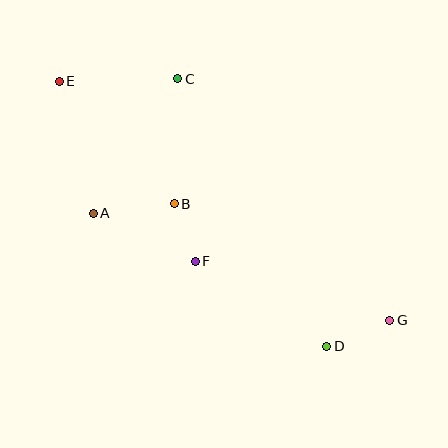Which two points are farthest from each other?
Points E and G are farthest from each other.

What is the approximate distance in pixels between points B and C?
The distance between B and C is approximately 125 pixels.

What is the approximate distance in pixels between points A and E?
The distance between A and E is approximately 136 pixels.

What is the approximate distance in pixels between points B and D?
The distance between B and D is approximately 209 pixels.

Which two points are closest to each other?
Points B and F are closest to each other.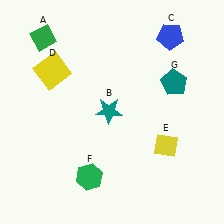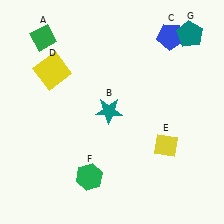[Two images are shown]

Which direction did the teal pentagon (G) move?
The teal pentagon (G) moved up.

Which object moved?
The teal pentagon (G) moved up.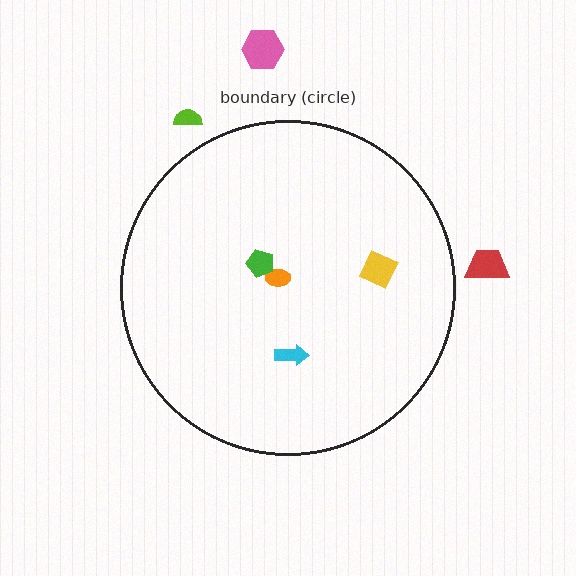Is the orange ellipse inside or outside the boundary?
Inside.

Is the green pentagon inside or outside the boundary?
Inside.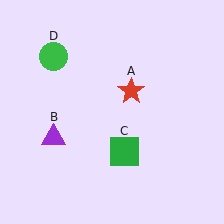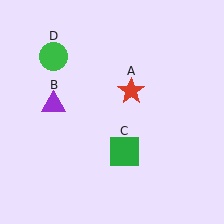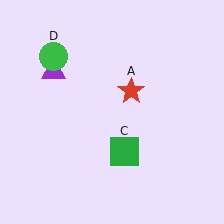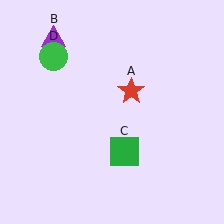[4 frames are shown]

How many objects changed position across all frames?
1 object changed position: purple triangle (object B).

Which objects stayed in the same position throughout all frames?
Red star (object A) and green square (object C) and green circle (object D) remained stationary.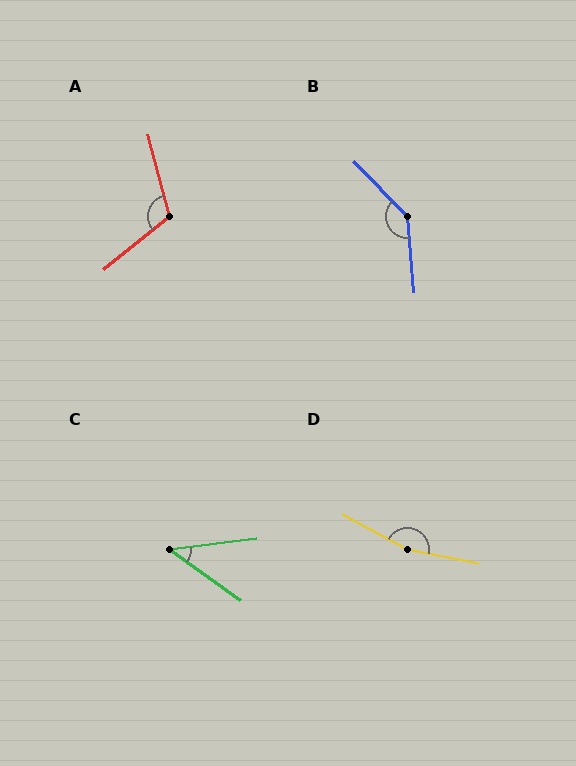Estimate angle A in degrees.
Approximately 114 degrees.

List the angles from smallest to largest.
C (42°), A (114°), B (141°), D (162°).